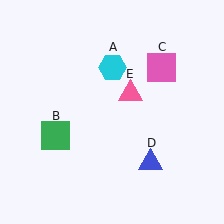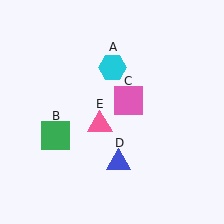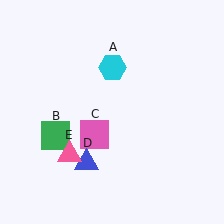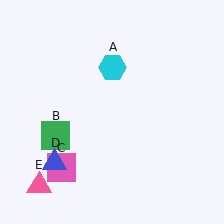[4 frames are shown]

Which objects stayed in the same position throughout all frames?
Cyan hexagon (object A) and green square (object B) remained stationary.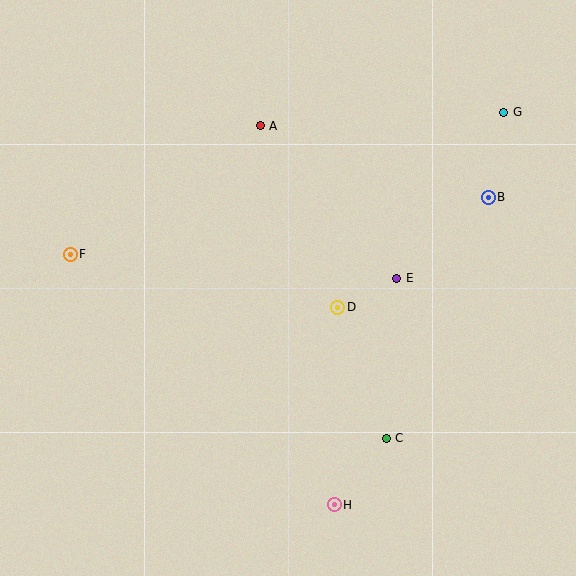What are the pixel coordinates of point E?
Point E is at (397, 278).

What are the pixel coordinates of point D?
Point D is at (338, 307).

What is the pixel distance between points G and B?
The distance between G and B is 86 pixels.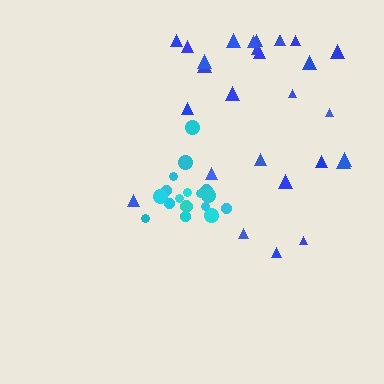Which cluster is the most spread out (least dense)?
Blue.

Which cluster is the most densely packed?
Cyan.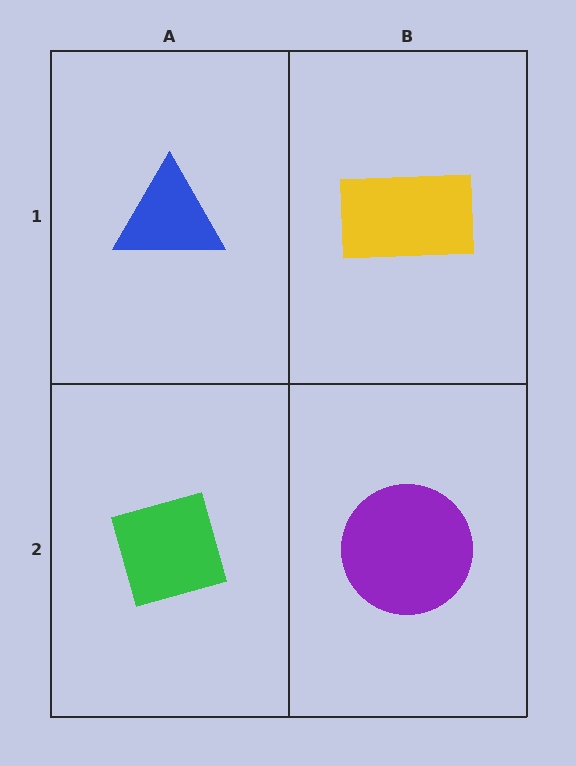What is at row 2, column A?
A green diamond.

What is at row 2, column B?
A purple circle.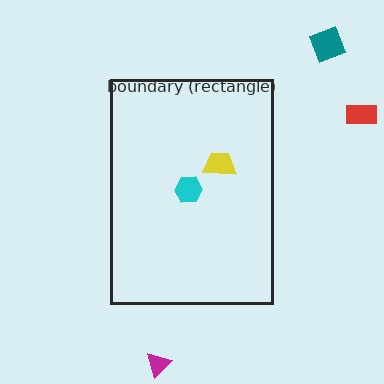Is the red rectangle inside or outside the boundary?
Outside.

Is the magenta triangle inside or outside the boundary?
Outside.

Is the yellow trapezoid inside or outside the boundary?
Inside.